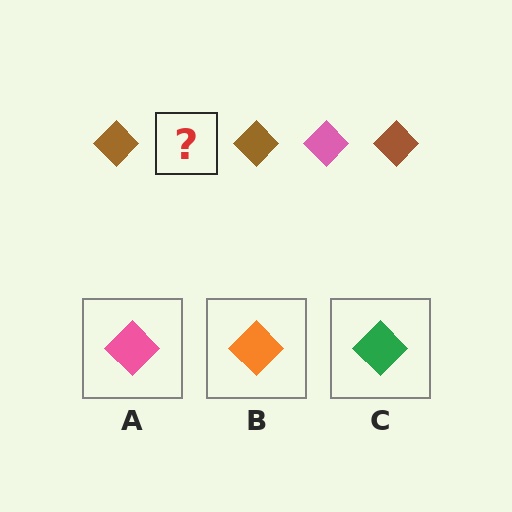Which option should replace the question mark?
Option A.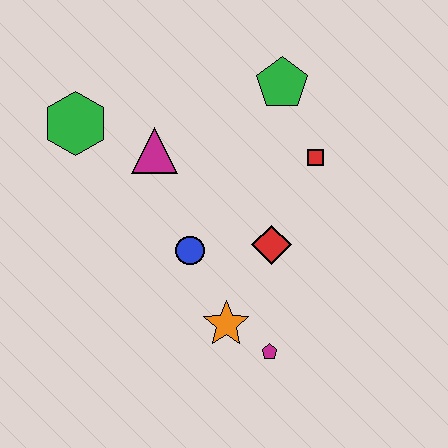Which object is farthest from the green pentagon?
The magenta pentagon is farthest from the green pentagon.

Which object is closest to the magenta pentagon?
The orange star is closest to the magenta pentagon.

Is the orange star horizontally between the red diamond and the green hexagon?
Yes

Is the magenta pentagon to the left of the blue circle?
No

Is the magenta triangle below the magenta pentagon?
No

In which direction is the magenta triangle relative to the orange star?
The magenta triangle is above the orange star.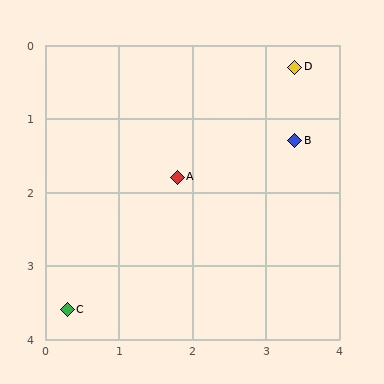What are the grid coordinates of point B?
Point B is at approximately (3.4, 1.3).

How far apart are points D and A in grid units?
Points D and A are about 2.2 grid units apart.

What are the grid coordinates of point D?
Point D is at approximately (3.4, 0.3).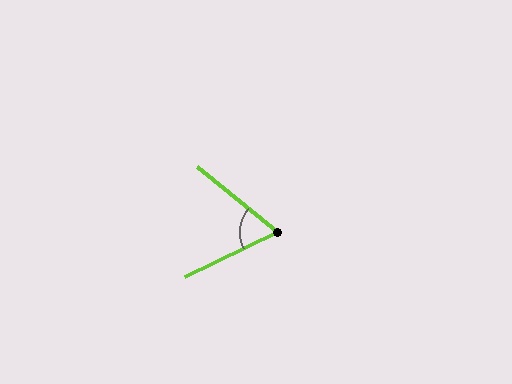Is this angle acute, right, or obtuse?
It is acute.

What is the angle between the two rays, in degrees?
Approximately 65 degrees.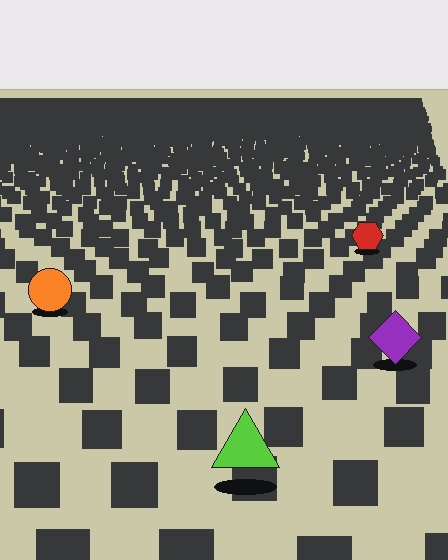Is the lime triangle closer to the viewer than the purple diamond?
Yes. The lime triangle is closer — you can tell from the texture gradient: the ground texture is coarser near it.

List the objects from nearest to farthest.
From nearest to farthest: the lime triangle, the purple diamond, the orange circle, the red hexagon.